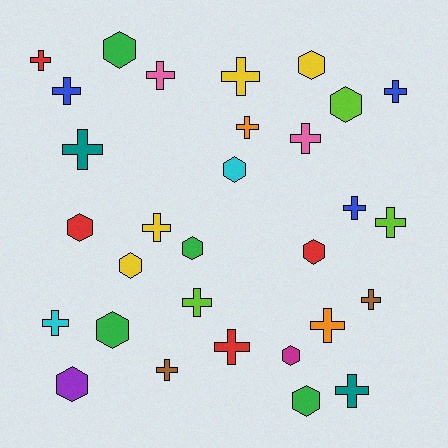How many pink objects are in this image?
There are 2 pink objects.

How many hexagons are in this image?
There are 12 hexagons.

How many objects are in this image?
There are 30 objects.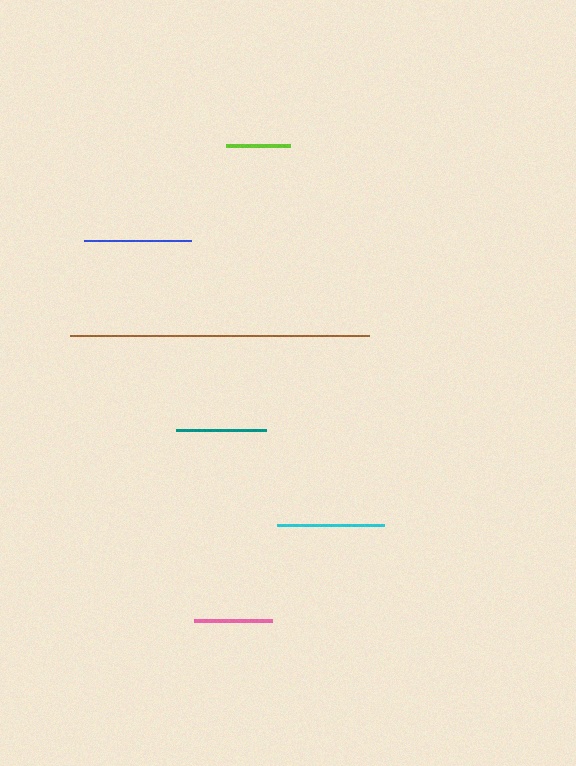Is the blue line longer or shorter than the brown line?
The brown line is longer than the blue line.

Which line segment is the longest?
The brown line is the longest at approximately 298 pixels.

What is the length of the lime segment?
The lime segment is approximately 64 pixels long.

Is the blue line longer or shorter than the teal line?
The blue line is longer than the teal line.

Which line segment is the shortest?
The lime line is the shortest at approximately 64 pixels.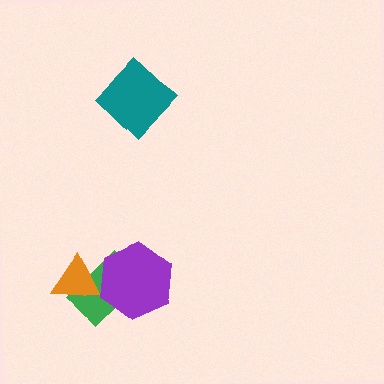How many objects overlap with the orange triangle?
2 objects overlap with the orange triangle.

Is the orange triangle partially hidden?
Yes, it is partially covered by another shape.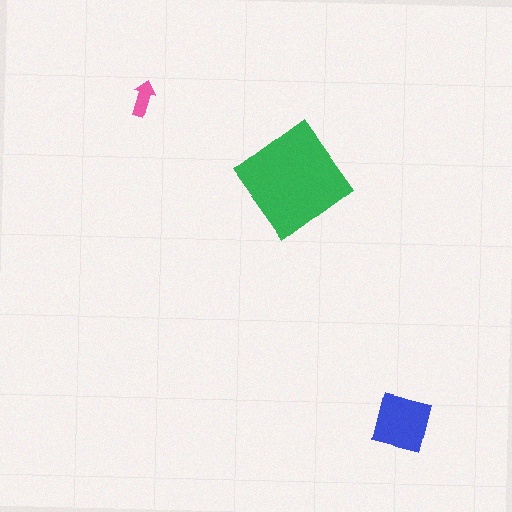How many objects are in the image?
There are 3 objects in the image.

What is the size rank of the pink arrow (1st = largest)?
3rd.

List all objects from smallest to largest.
The pink arrow, the blue square, the green diamond.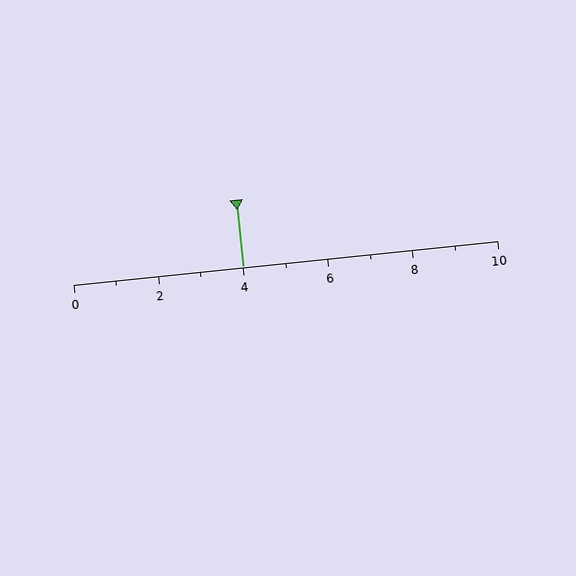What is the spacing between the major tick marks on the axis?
The major ticks are spaced 2 apart.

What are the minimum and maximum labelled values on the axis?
The axis runs from 0 to 10.